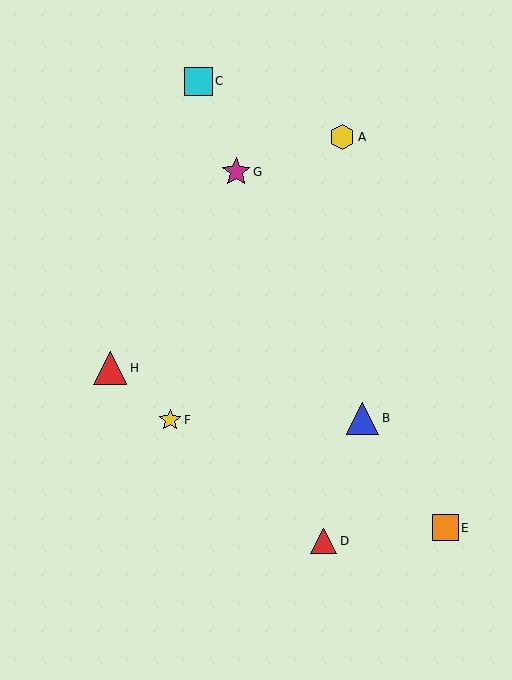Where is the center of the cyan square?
The center of the cyan square is at (199, 81).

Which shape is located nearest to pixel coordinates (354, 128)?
The yellow hexagon (labeled A) at (342, 137) is nearest to that location.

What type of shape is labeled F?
Shape F is a yellow star.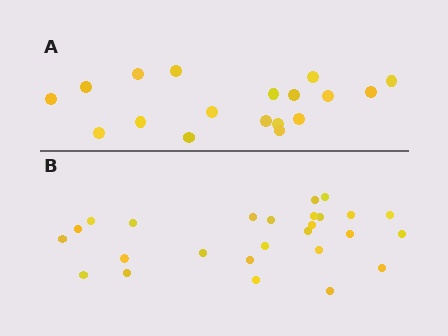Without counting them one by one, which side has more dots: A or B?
Region B (the bottom region) has more dots.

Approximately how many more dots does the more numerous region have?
Region B has roughly 8 or so more dots than region A.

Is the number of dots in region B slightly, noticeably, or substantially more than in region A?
Region B has noticeably more, but not dramatically so. The ratio is roughly 1.4 to 1.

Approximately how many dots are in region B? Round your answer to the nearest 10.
About 30 dots. (The exact count is 26, which rounds to 30.)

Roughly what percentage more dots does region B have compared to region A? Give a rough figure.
About 45% more.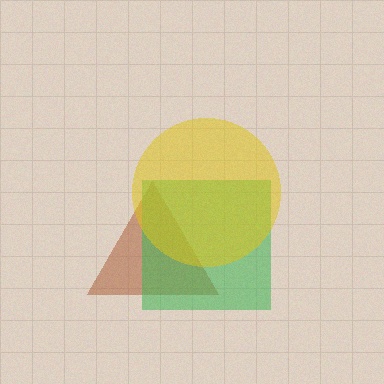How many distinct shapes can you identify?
There are 3 distinct shapes: a brown triangle, a green square, a yellow circle.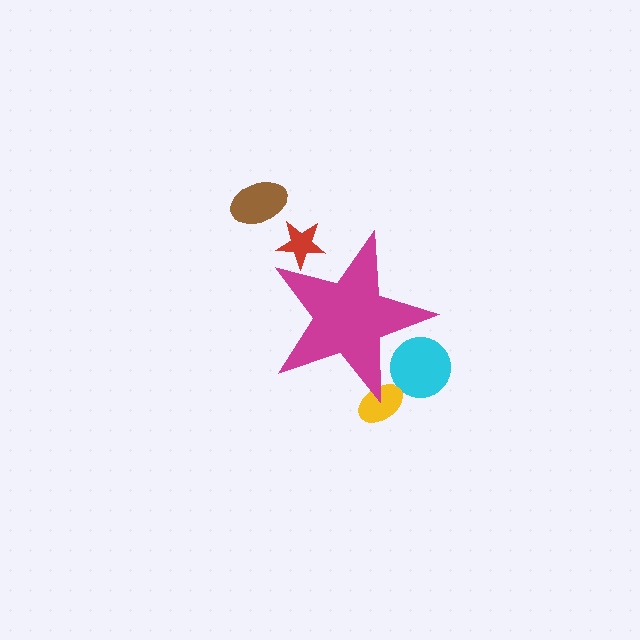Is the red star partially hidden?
Yes, the red star is partially hidden behind the magenta star.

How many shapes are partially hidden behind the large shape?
3 shapes are partially hidden.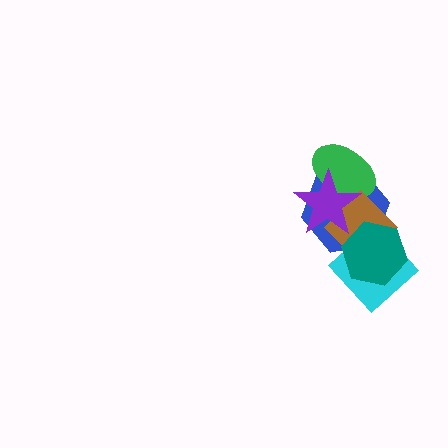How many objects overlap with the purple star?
3 objects overlap with the purple star.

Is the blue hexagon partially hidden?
Yes, it is partially covered by another shape.